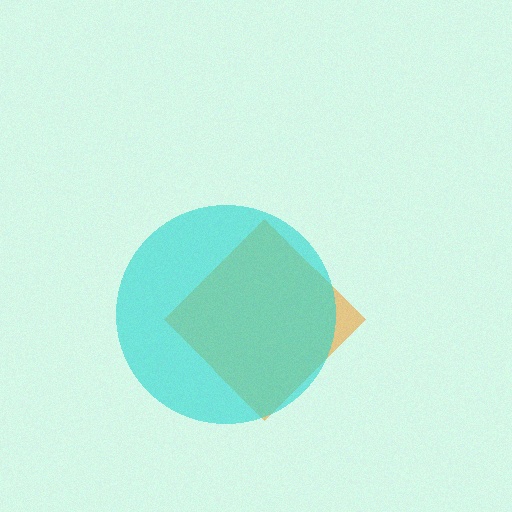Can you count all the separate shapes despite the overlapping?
Yes, there are 2 separate shapes.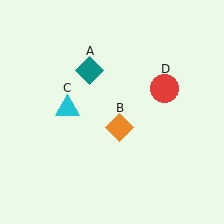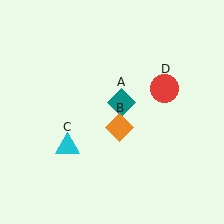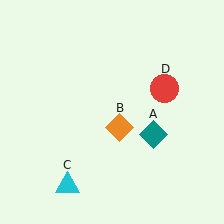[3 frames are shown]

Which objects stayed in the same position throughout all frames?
Orange diamond (object B) and red circle (object D) remained stationary.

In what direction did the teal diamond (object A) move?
The teal diamond (object A) moved down and to the right.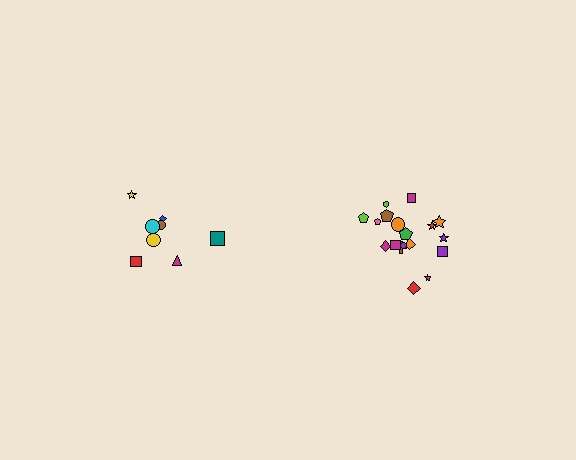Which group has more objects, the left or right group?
The right group.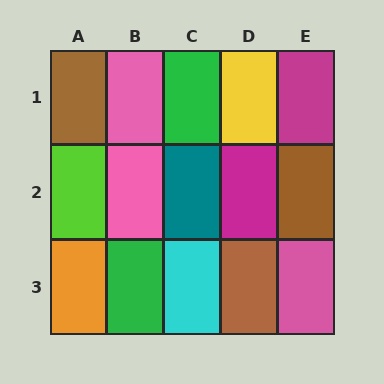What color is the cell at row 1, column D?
Yellow.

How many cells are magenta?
2 cells are magenta.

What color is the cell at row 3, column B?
Green.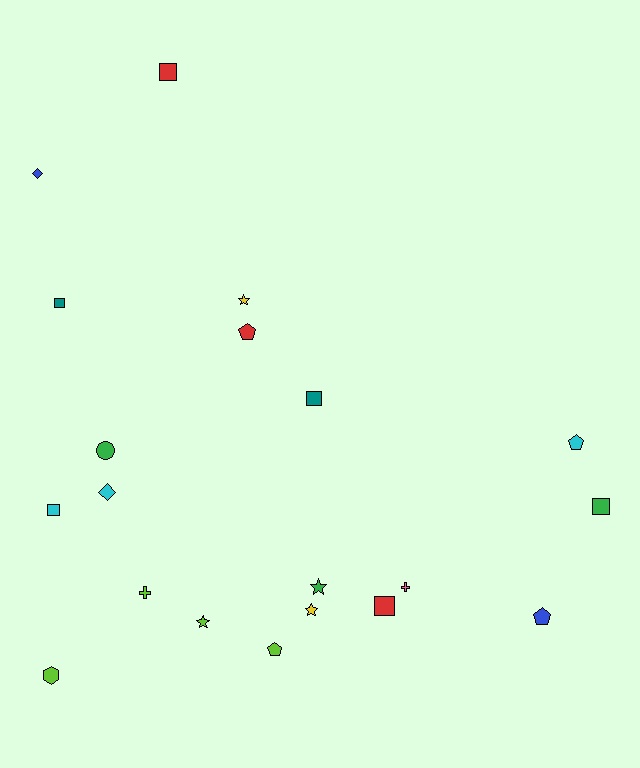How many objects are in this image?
There are 20 objects.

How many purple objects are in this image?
There are no purple objects.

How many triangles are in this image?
There are no triangles.